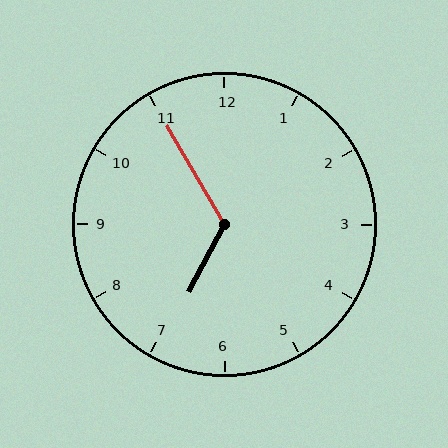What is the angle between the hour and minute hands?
Approximately 122 degrees.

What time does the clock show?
6:55.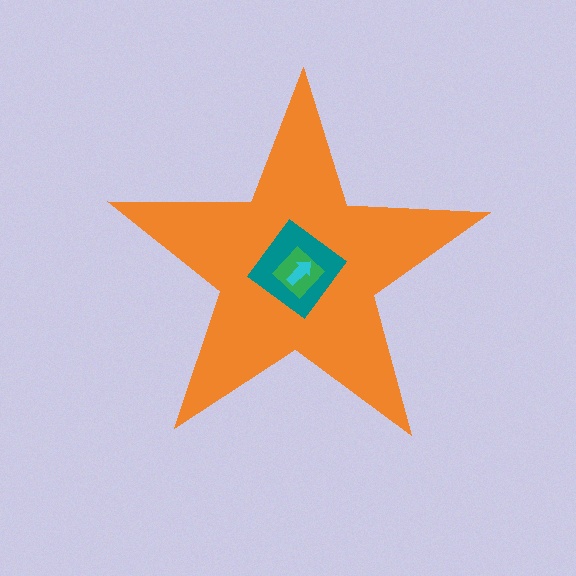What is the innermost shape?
The cyan arrow.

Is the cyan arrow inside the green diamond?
Yes.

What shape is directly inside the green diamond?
The cyan arrow.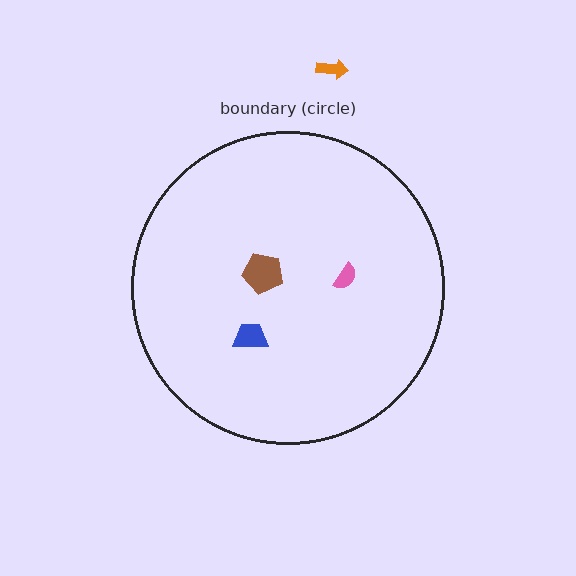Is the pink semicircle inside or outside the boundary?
Inside.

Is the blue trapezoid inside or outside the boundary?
Inside.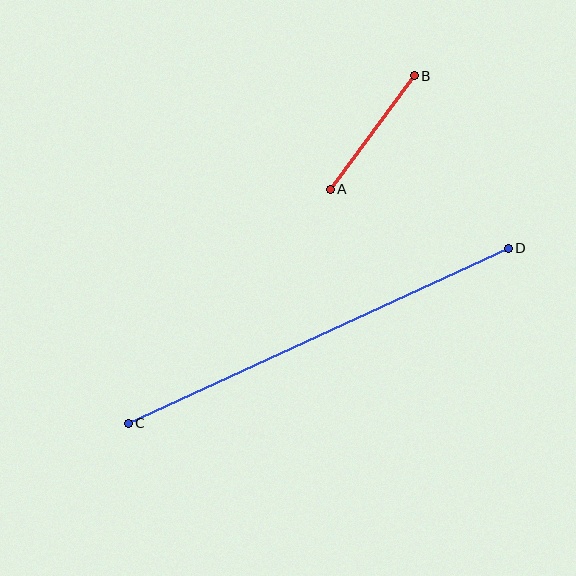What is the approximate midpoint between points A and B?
The midpoint is at approximately (372, 133) pixels.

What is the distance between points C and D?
The distance is approximately 419 pixels.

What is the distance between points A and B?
The distance is approximately 141 pixels.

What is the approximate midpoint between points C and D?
The midpoint is at approximately (318, 336) pixels.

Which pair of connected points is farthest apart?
Points C and D are farthest apart.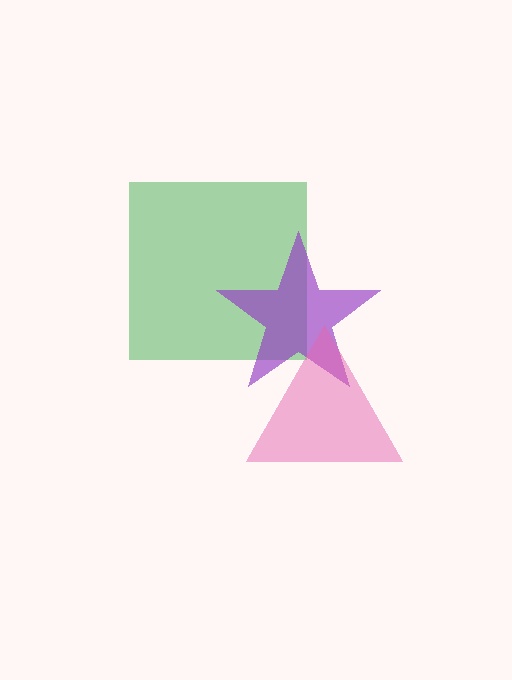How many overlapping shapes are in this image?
There are 3 overlapping shapes in the image.